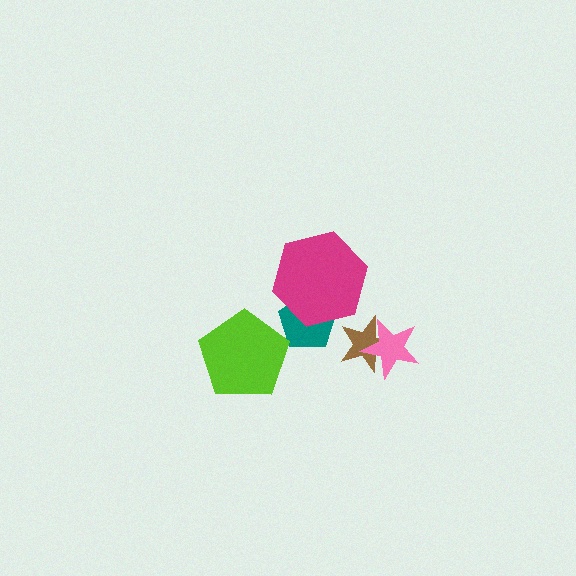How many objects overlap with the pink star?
1 object overlaps with the pink star.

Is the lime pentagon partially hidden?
No, no other shape covers it.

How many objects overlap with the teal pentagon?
1 object overlaps with the teal pentagon.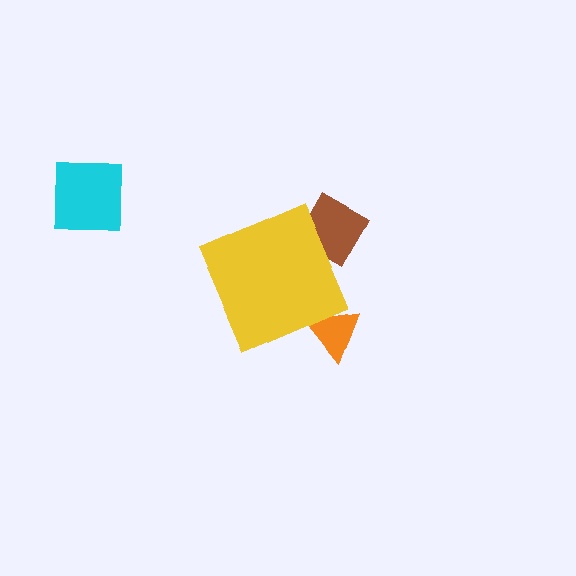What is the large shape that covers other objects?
A yellow diamond.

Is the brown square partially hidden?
Yes, the brown square is partially hidden behind the yellow diamond.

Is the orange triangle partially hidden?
Yes, the orange triangle is partially hidden behind the yellow diamond.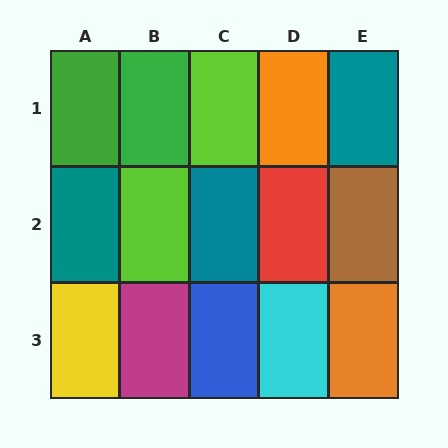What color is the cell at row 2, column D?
Red.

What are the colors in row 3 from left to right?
Yellow, magenta, blue, cyan, orange.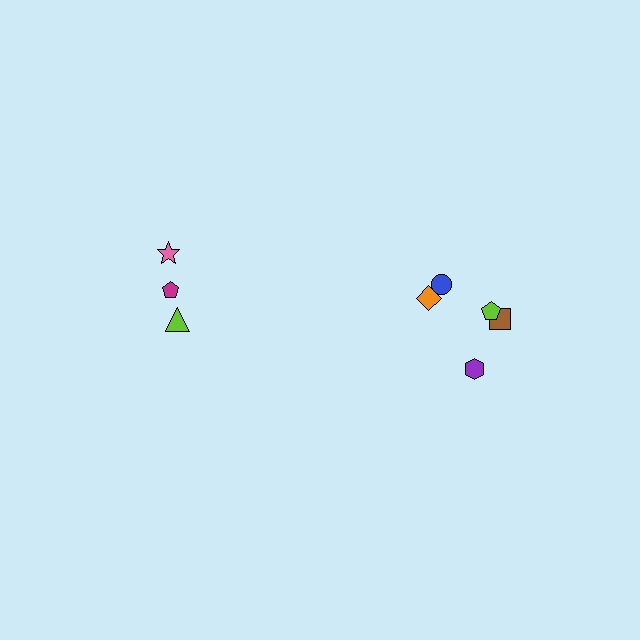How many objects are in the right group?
There are 5 objects.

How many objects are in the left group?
There are 3 objects.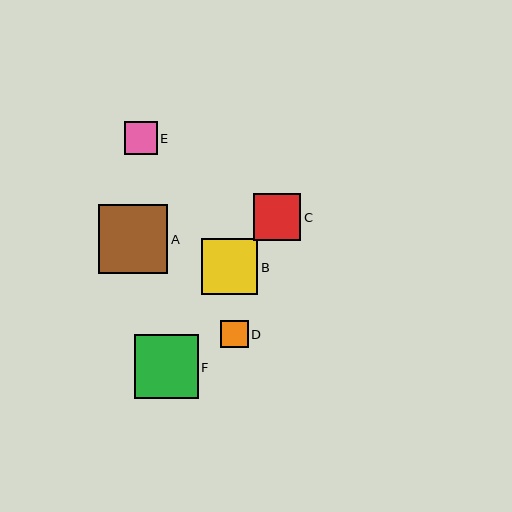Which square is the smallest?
Square D is the smallest with a size of approximately 27 pixels.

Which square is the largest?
Square A is the largest with a size of approximately 69 pixels.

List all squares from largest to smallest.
From largest to smallest: A, F, B, C, E, D.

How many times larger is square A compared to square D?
Square A is approximately 2.5 times the size of square D.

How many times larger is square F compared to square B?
Square F is approximately 1.1 times the size of square B.